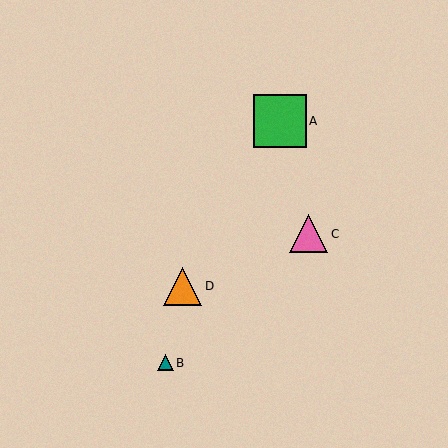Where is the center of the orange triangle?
The center of the orange triangle is at (183, 286).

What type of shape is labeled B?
Shape B is a teal triangle.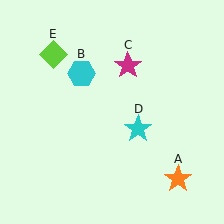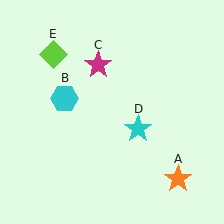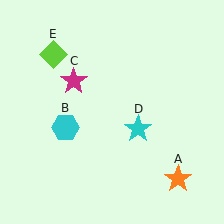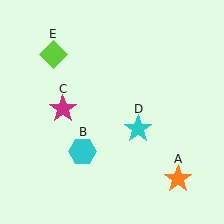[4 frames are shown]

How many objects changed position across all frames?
2 objects changed position: cyan hexagon (object B), magenta star (object C).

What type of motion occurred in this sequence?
The cyan hexagon (object B), magenta star (object C) rotated counterclockwise around the center of the scene.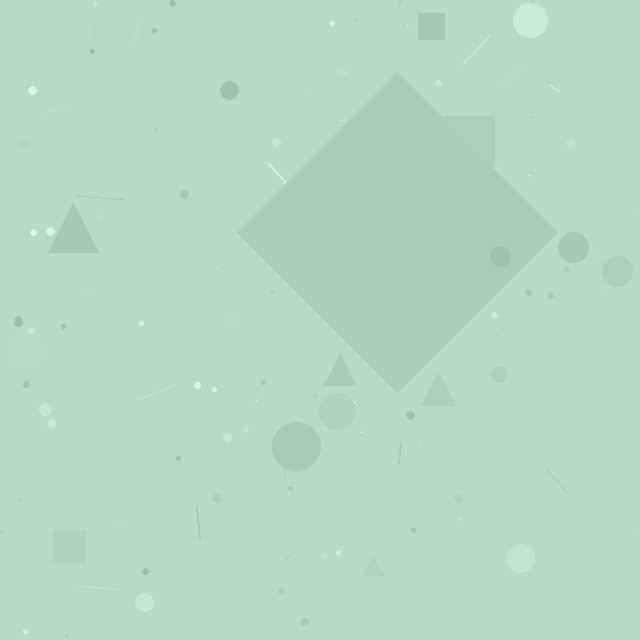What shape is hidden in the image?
A diamond is hidden in the image.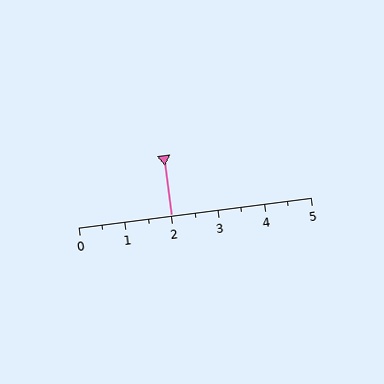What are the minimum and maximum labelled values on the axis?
The axis runs from 0 to 5.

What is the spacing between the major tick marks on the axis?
The major ticks are spaced 1 apart.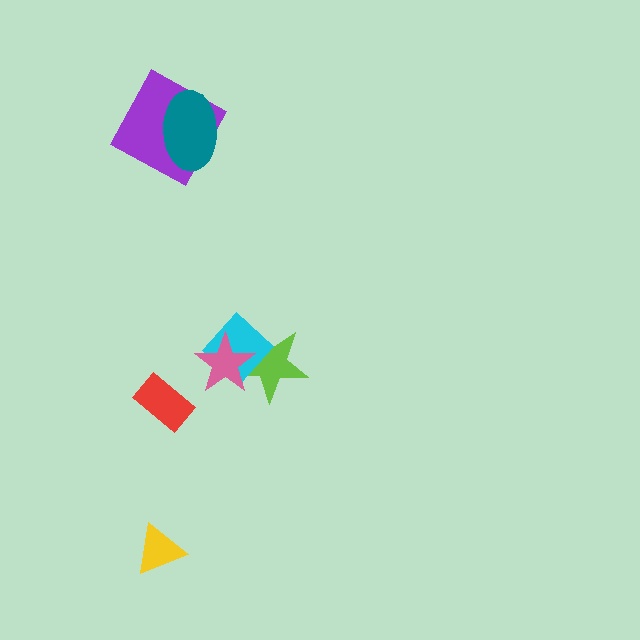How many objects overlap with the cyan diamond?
2 objects overlap with the cyan diamond.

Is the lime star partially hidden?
Yes, it is partially covered by another shape.